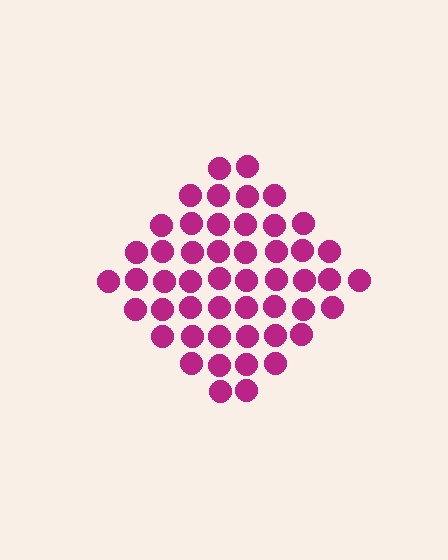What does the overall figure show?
The overall figure shows a diamond.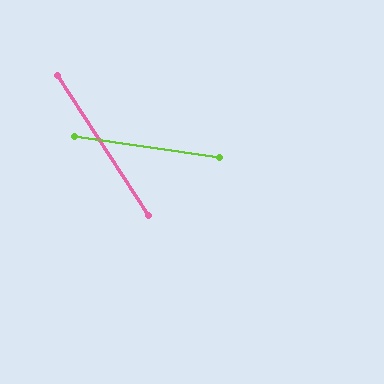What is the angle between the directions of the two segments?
Approximately 48 degrees.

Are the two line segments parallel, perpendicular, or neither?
Neither parallel nor perpendicular — they differ by about 48°.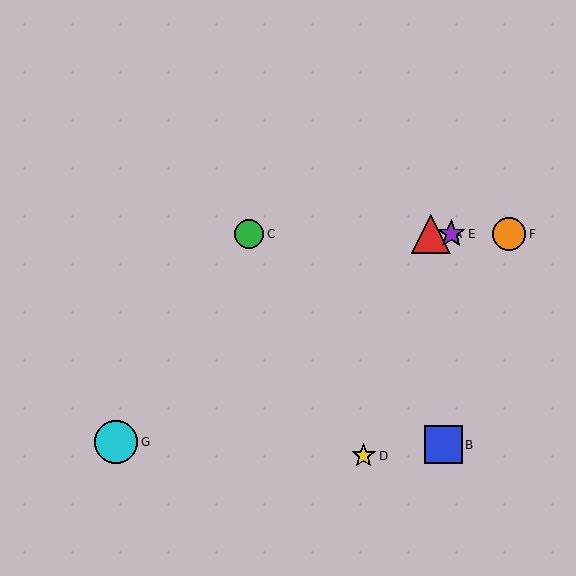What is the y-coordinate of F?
Object F is at y≈234.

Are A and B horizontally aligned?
No, A is at y≈234 and B is at y≈445.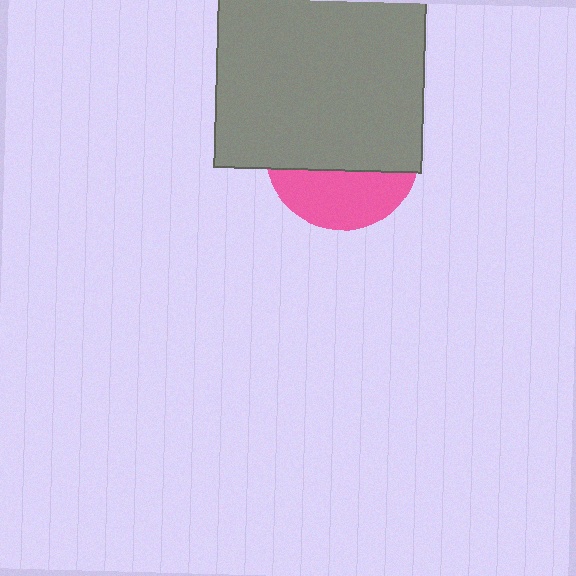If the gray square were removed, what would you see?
You would see the complete pink circle.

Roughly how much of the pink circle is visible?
A small part of it is visible (roughly 36%).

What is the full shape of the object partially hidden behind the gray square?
The partially hidden object is a pink circle.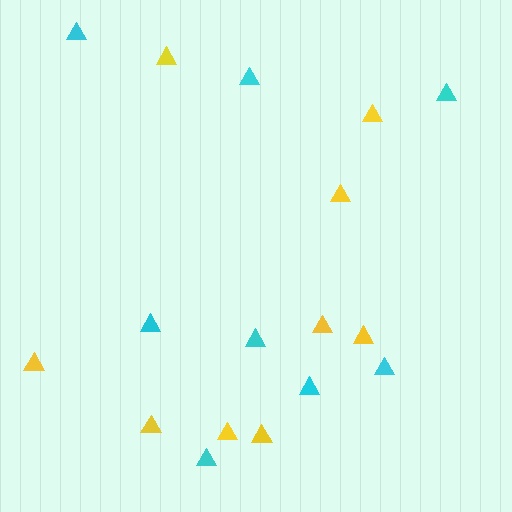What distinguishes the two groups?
There are 2 groups: one group of yellow triangles (9) and one group of cyan triangles (8).